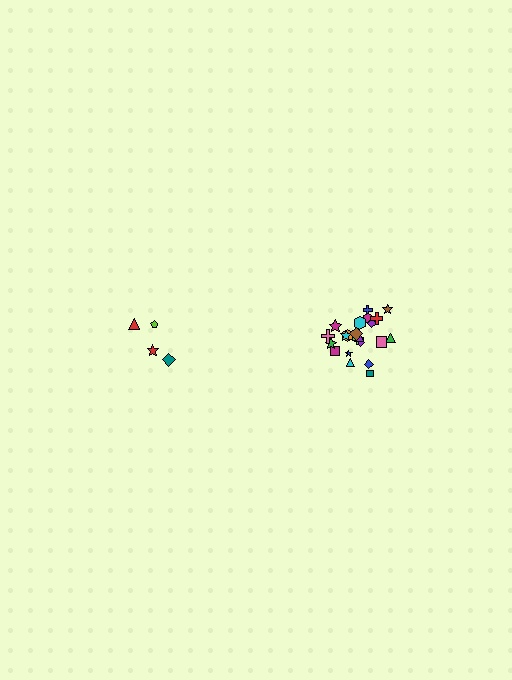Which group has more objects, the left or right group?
The right group.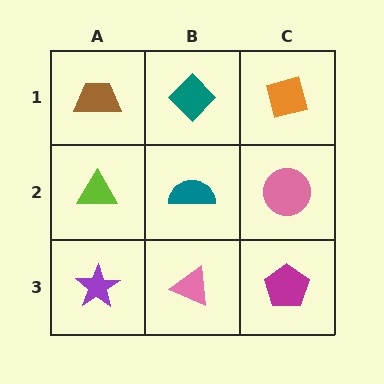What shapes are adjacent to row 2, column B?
A teal diamond (row 1, column B), a pink triangle (row 3, column B), a lime triangle (row 2, column A), a pink circle (row 2, column C).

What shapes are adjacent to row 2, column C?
An orange square (row 1, column C), a magenta pentagon (row 3, column C), a teal semicircle (row 2, column B).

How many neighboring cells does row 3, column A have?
2.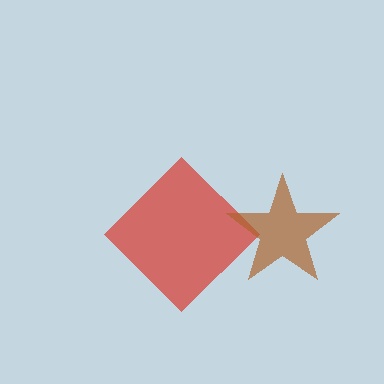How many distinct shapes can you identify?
There are 2 distinct shapes: a red diamond, a brown star.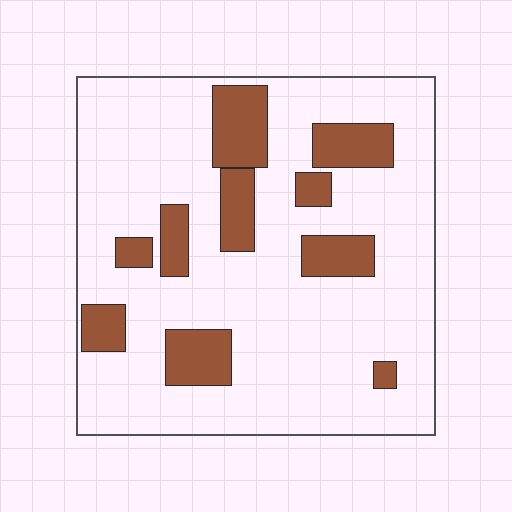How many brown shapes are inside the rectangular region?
10.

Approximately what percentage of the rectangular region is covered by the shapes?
Approximately 20%.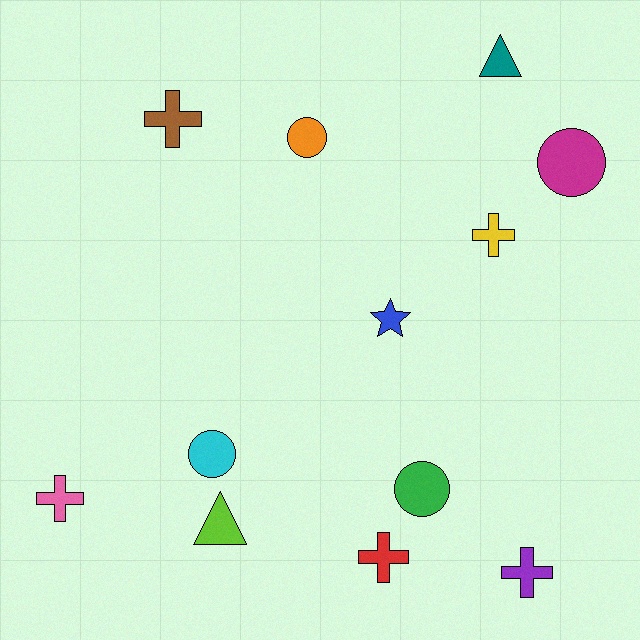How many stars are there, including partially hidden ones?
There is 1 star.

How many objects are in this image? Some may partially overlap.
There are 12 objects.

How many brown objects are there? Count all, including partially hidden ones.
There is 1 brown object.